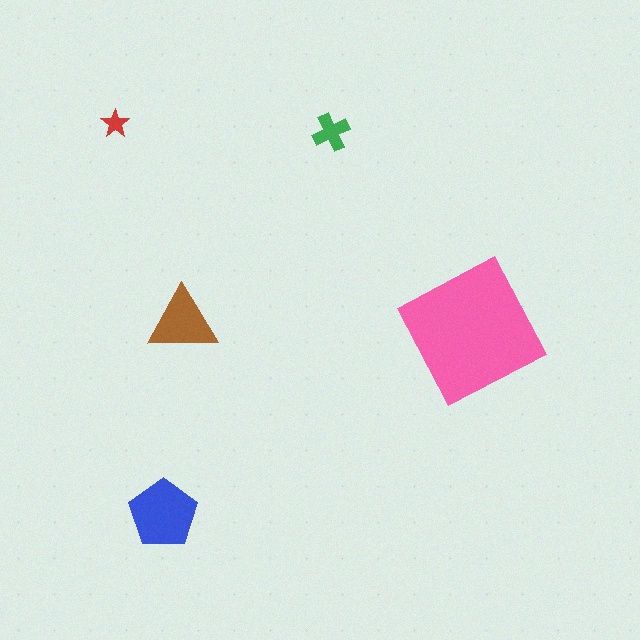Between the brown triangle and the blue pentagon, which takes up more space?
The blue pentagon.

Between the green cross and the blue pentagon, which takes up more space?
The blue pentagon.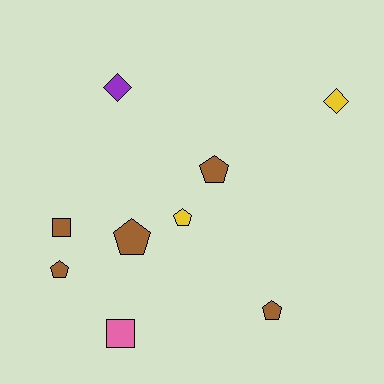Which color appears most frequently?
Brown, with 5 objects.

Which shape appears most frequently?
Pentagon, with 5 objects.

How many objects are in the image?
There are 9 objects.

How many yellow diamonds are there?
There is 1 yellow diamond.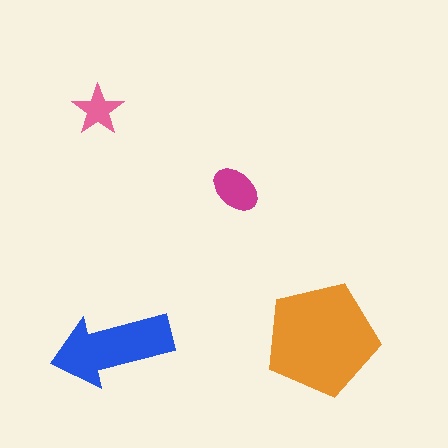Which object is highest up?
The pink star is topmost.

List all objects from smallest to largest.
The pink star, the magenta ellipse, the blue arrow, the orange pentagon.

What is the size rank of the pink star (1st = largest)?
4th.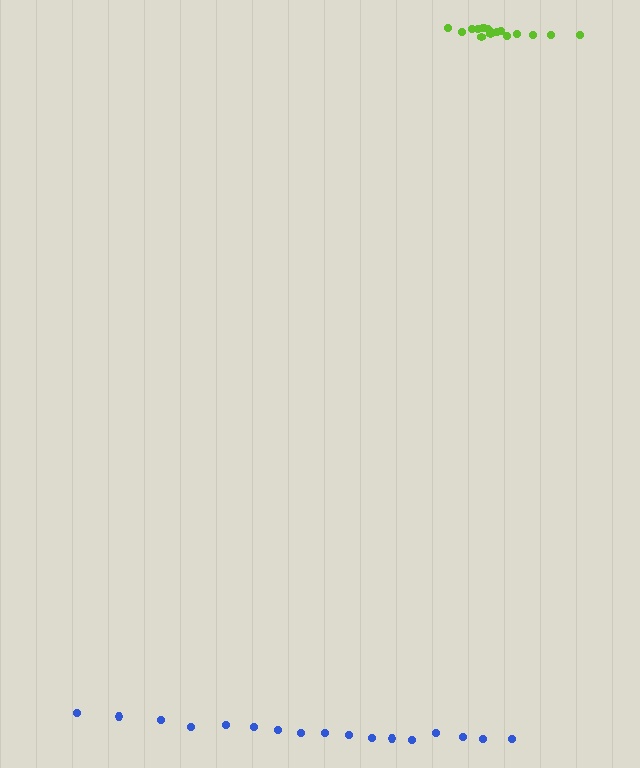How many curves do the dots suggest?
There are 2 distinct paths.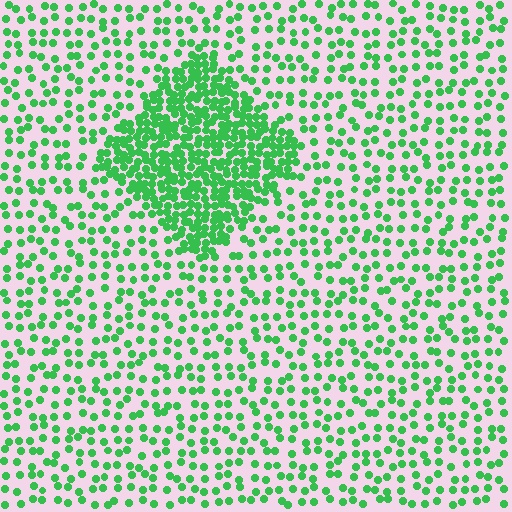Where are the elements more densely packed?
The elements are more densely packed inside the diamond boundary.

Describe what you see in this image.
The image contains small green elements arranged at two different densities. A diamond-shaped region is visible where the elements are more densely packed than the surrounding area.